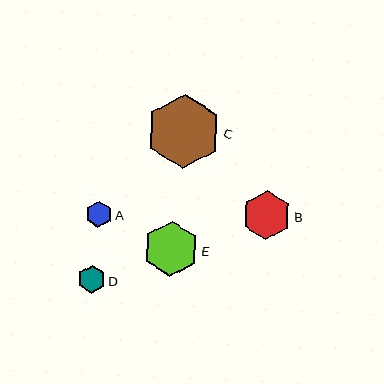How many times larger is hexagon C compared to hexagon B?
Hexagon C is approximately 1.5 times the size of hexagon B.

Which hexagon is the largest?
Hexagon C is the largest with a size of approximately 74 pixels.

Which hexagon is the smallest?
Hexagon A is the smallest with a size of approximately 27 pixels.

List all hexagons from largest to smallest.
From largest to smallest: C, E, B, D, A.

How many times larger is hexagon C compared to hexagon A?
Hexagon C is approximately 2.8 times the size of hexagon A.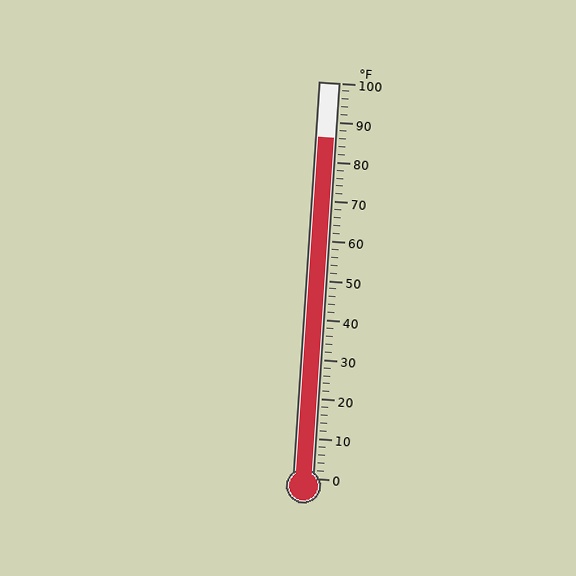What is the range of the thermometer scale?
The thermometer scale ranges from 0°F to 100°F.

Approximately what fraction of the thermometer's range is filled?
The thermometer is filled to approximately 85% of its range.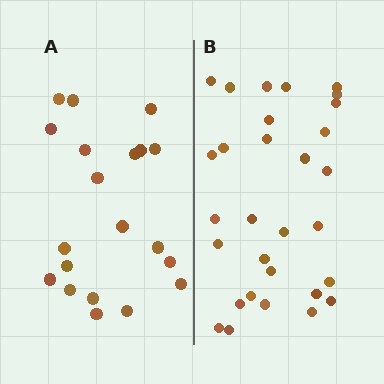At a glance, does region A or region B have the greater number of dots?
Region B (the right region) has more dots.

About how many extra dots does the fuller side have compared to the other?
Region B has roughly 10 or so more dots than region A.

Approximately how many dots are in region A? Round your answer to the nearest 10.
About 20 dots.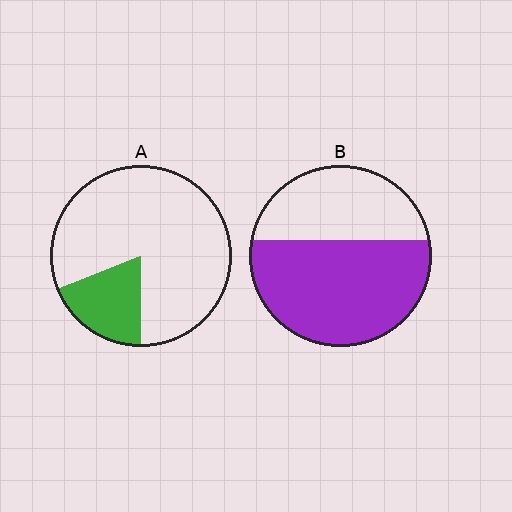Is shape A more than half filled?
No.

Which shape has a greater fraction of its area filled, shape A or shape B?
Shape B.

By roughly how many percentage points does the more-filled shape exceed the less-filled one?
By roughly 40 percentage points (B over A).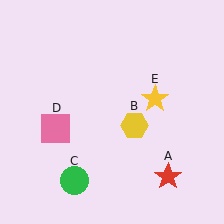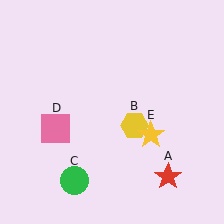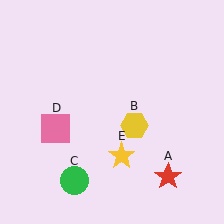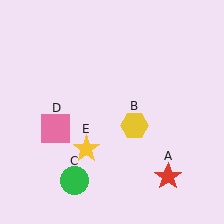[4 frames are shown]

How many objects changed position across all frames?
1 object changed position: yellow star (object E).